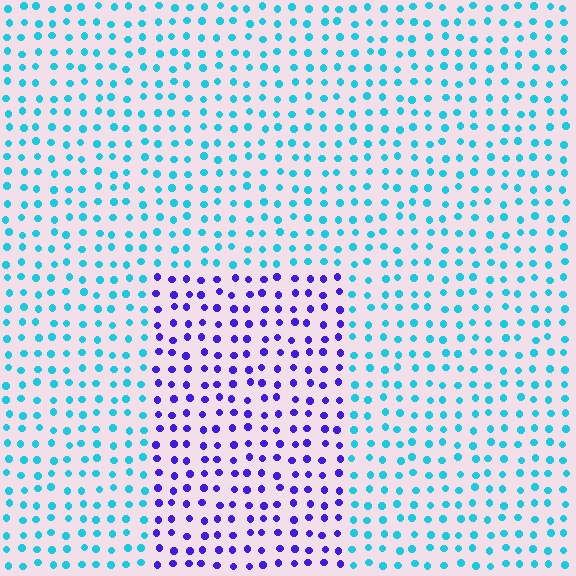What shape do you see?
I see a rectangle.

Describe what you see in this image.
The image is filled with small cyan elements in a uniform arrangement. A rectangle-shaped region is visible where the elements are tinted to a slightly different hue, forming a subtle color boundary.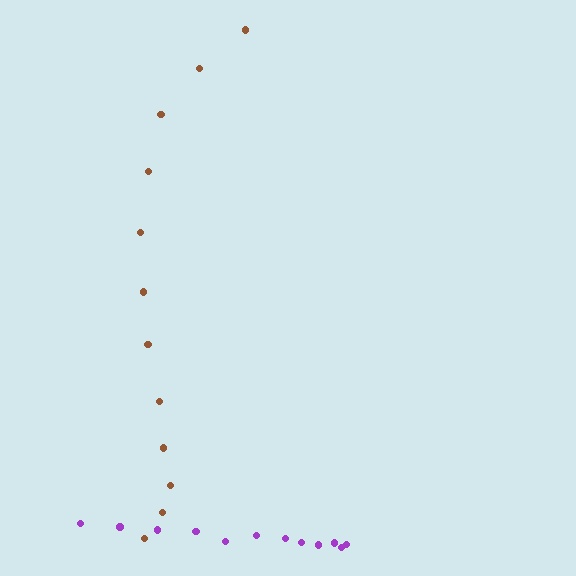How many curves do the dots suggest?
There are 2 distinct paths.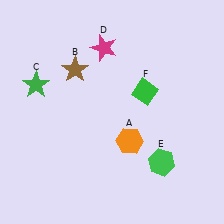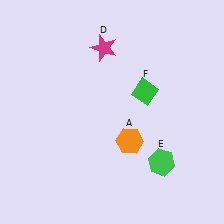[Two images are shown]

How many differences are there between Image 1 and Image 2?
There are 2 differences between the two images.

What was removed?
The green star (C), the brown star (B) were removed in Image 2.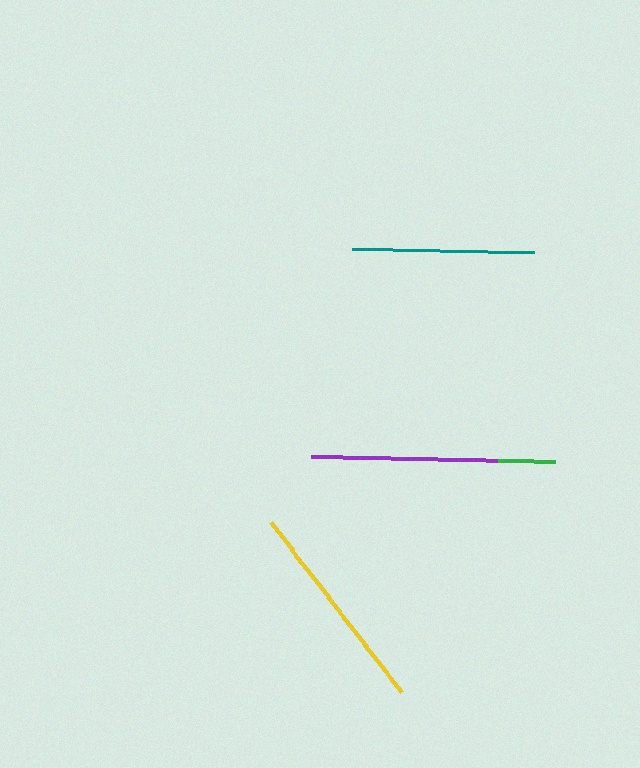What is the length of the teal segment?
The teal segment is approximately 182 pixels long.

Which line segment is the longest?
The yellow line is the longest at approximately 214 pixels.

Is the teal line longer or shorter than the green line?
The teal line is longer than the green line.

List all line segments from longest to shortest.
From longest to shortest: yellow, purple, teal, green.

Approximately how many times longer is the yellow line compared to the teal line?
The yellow line is approximately 1.2 times the length of the teal line.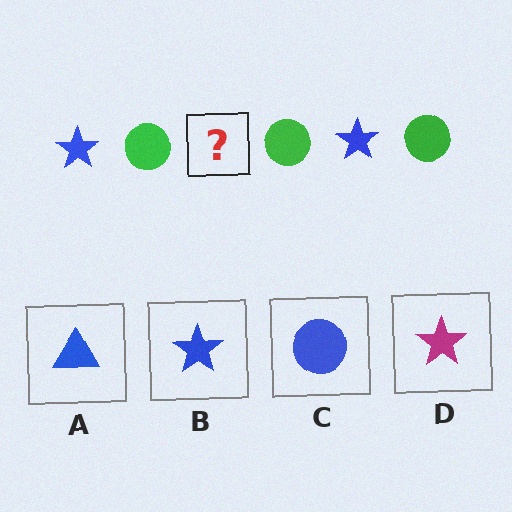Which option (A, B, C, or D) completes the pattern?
B.